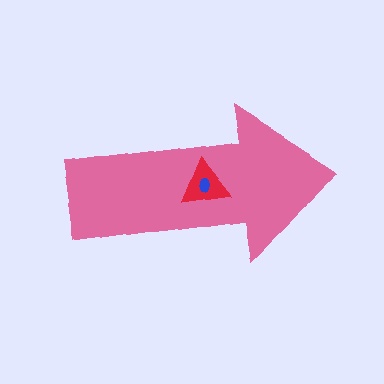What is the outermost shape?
The pink arrow.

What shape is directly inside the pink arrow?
The red triangle.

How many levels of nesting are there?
3.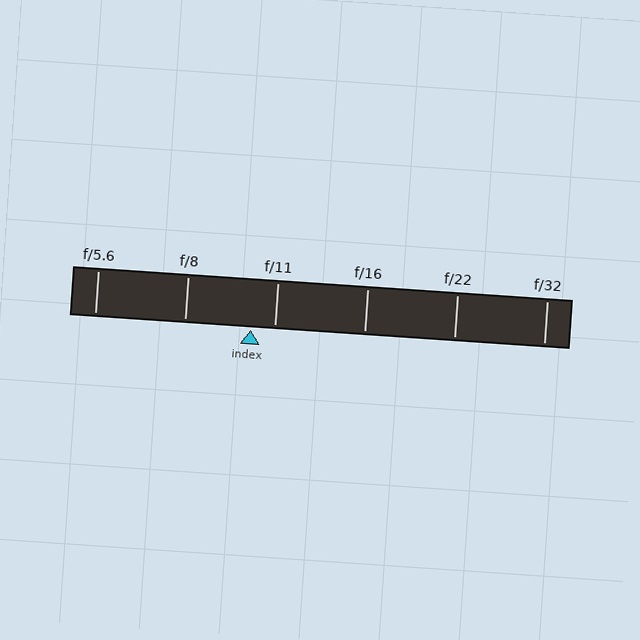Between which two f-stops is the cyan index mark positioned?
The index mark is between f/8 and f/11.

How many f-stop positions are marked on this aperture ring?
There are 6 f-stop positions marked.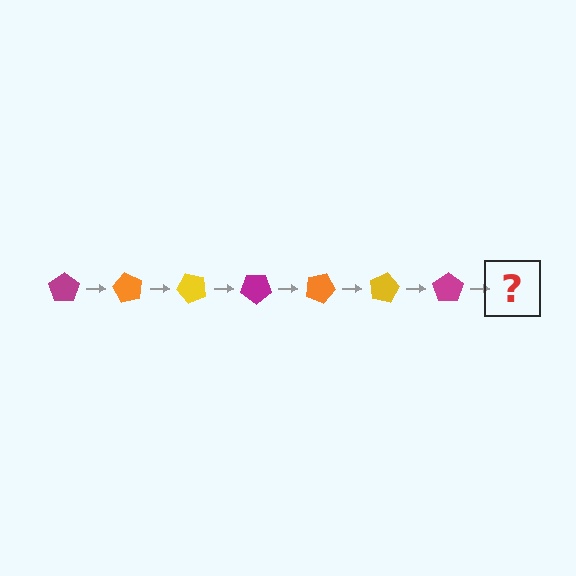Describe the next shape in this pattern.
It should be an orange pentagon, rotated 420 degrees from the start.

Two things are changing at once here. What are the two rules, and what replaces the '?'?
The two rules are that it rotates 60 degrees each step and the color cycles through magenta, orange, and yellow. The '?' should be an orange pentagon, rotated 420 degrees from the start.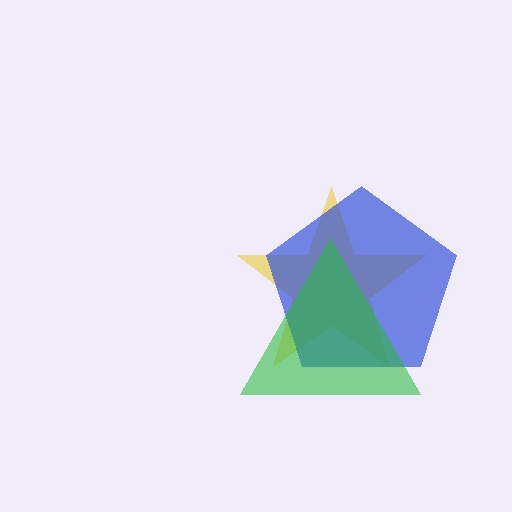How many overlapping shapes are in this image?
There are 3 overlapping shapes in the image.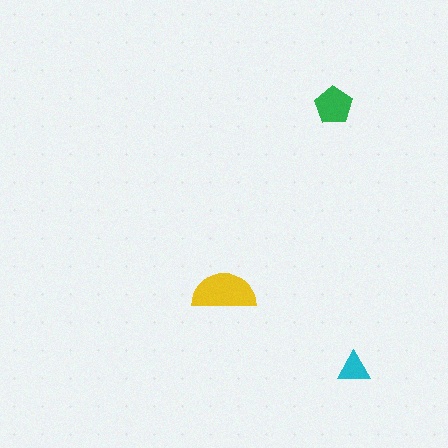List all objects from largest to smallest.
The yellow semicircle, the green pentagon, the cyan triangle.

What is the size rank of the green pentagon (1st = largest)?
2nd.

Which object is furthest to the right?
The cyan triangle is rightmost.